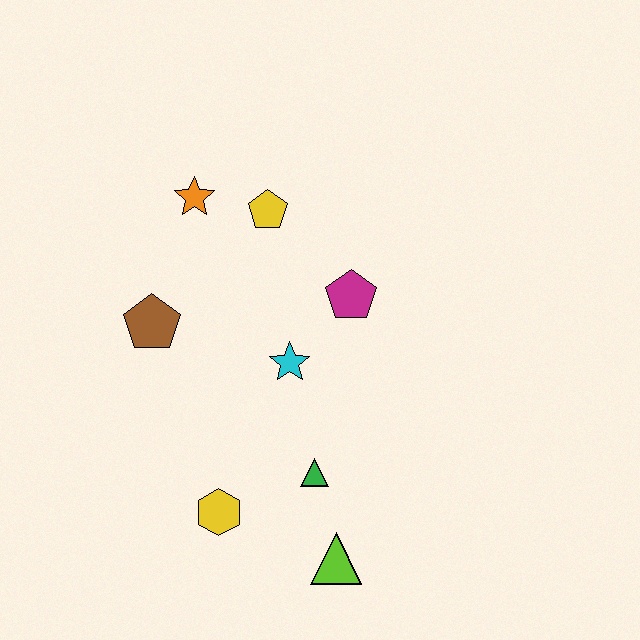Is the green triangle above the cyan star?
No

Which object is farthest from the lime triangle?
The orange star is farthest from the lime triangle.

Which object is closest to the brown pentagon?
The orange star is closest to the brown pentagon.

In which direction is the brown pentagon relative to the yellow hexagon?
The brown pentagon is above the yellow hexagon.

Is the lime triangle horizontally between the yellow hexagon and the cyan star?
No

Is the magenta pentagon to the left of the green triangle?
No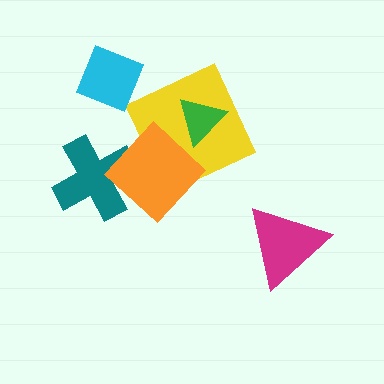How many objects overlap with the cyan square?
0 objects overlap with the cyan square.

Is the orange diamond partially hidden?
No, no other shape covers it.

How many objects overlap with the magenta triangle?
0 objects overlap with the magenta triangle.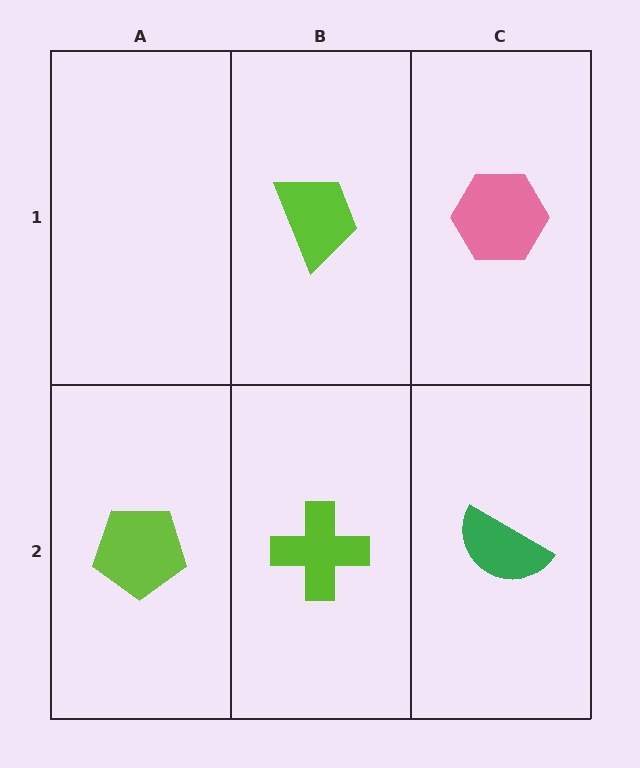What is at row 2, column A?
A lime pentagon.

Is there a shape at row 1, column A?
No, that cell is empty.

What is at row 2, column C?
A green semicircle.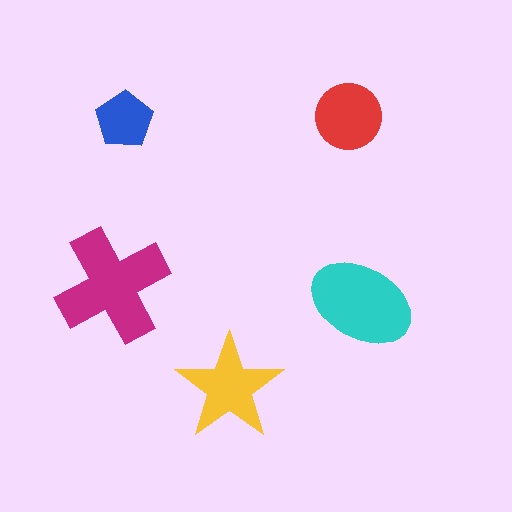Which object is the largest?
The magenta cross.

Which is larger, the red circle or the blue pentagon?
The red circle.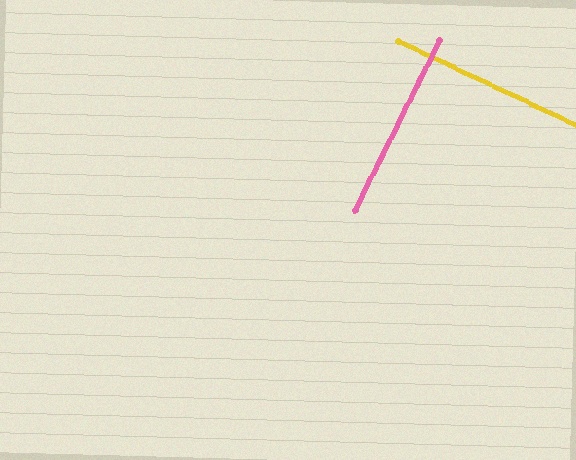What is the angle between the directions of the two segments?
Approximately 89 degrees.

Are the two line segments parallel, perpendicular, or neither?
Perpendicular — they meet at approximately 89°.